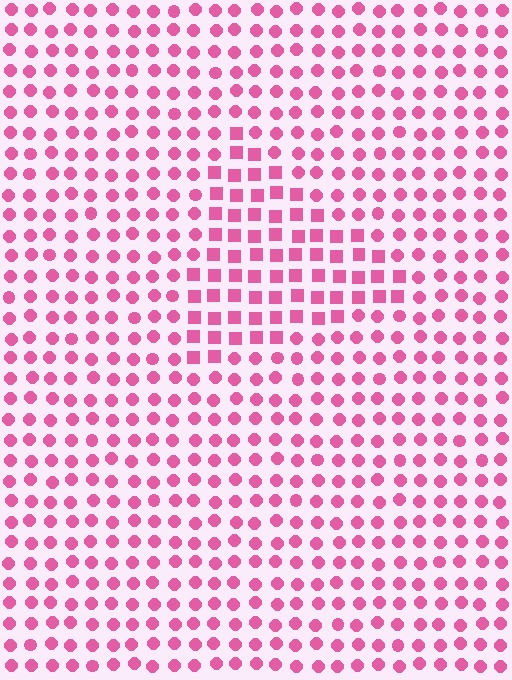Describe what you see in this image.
The image is filled with small pink elements arranged in a uniform grid. A triangle-shaped region contains squares, while the surrounding area contains circles. The boundary is defined purely by the change in element shape.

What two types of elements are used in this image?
The image uses squares inside the triangle region and circles outside it.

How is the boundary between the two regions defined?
The boundary is defined by a change in element shape: squares inside vs. circles outside. All elements share the same color and spacing.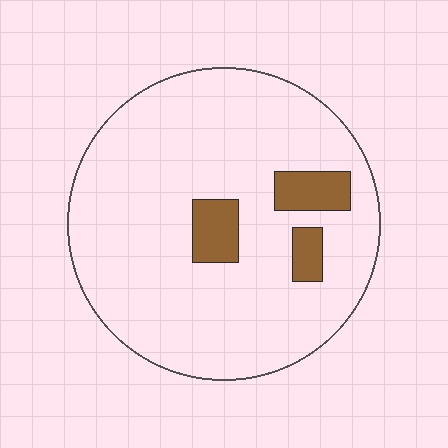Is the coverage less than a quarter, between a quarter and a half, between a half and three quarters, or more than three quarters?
Less than a quarter.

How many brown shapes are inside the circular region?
3.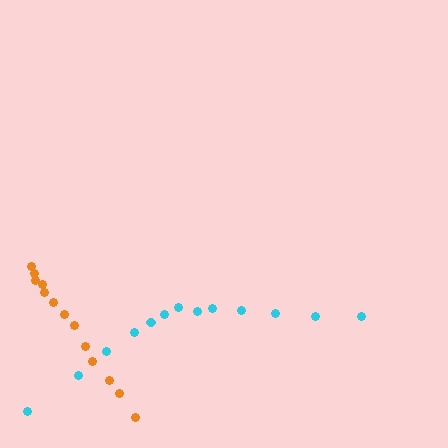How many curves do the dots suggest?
There are 2 distinct paths.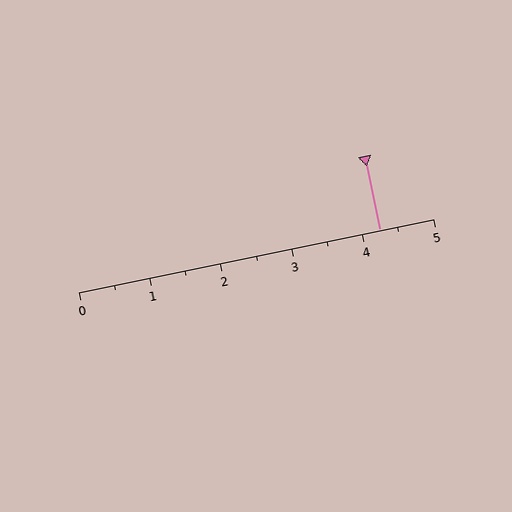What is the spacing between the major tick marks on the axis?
The major ticks are spaced 1 apart.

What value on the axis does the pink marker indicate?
The marker indicates approximately 4.2.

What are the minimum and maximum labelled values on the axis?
The axis runs from 0 to 5.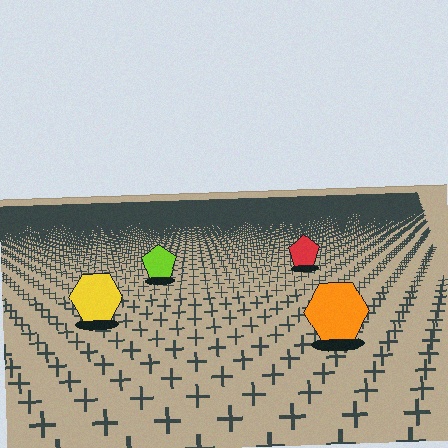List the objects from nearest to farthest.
From nearest to farthest: the orange hexagon, the yellow hexagon, the lime pentagon, the red pentagon.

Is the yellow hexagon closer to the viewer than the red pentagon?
Yes. The yellow hexagon is closer — you can tell from the texture gradient: the ground texture is coarser near it.